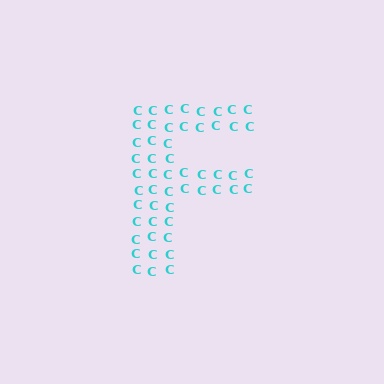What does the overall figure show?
The overall figure shows the letter F.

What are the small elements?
The small elements are letter C's.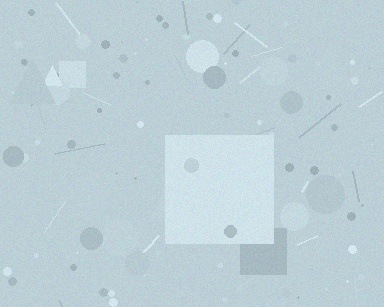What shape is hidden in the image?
A square is hidden in the image.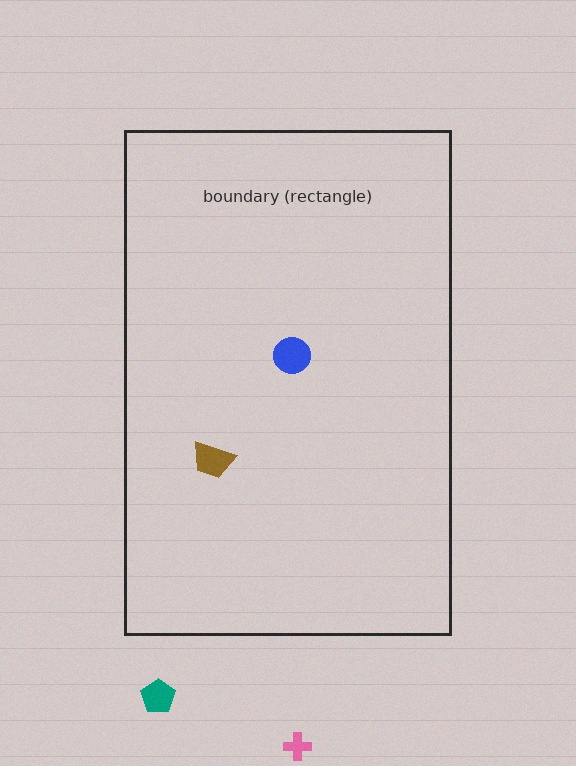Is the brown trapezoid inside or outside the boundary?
Inside.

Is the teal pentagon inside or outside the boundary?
Outside.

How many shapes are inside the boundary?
2 inside, 2 outside.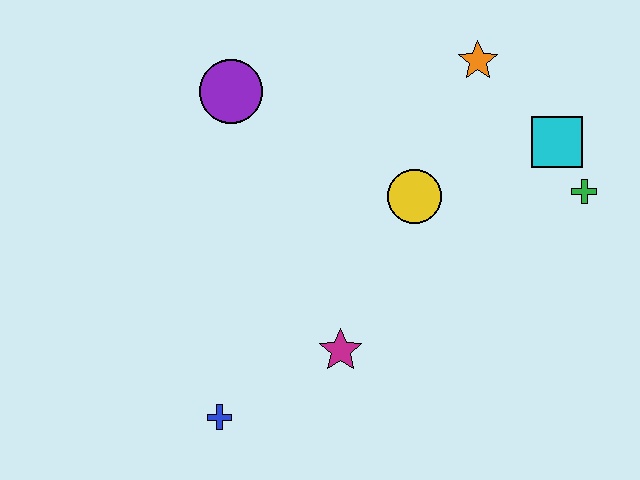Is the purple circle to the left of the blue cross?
No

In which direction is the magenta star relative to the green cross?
The magenta star is to the left of the green cross.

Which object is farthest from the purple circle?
The green cross is farthest from the purple circle.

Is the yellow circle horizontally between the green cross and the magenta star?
Yes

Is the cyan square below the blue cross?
No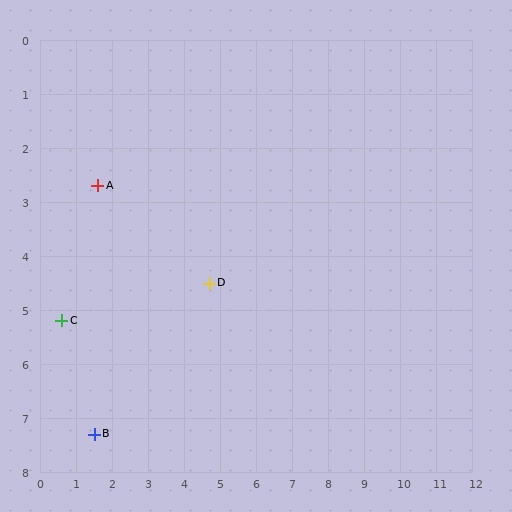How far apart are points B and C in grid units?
Points B and C are about 2.3 grid units apart.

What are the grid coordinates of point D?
Point D is at approximately (4.7, 4.5).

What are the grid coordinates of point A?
Point A is at approximately (1.6, 2.7).